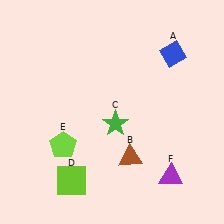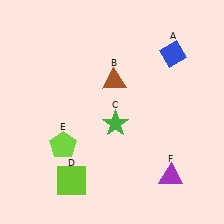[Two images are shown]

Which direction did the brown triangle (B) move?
The brown triangle (B) moved up.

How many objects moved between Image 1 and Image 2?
1 object moved between the two images.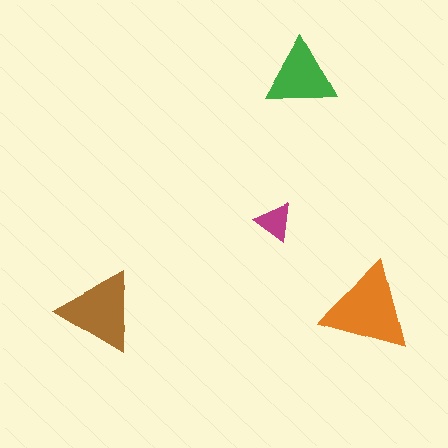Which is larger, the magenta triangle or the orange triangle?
The orange one.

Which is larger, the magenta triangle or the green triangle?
The green one.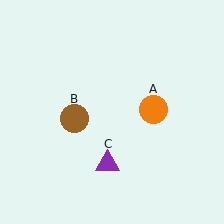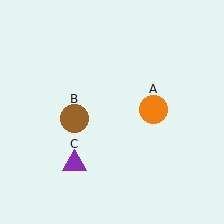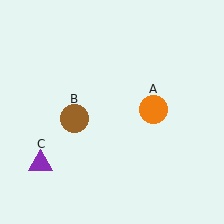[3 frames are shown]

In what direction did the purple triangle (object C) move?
The purple triangle (object C) moved left.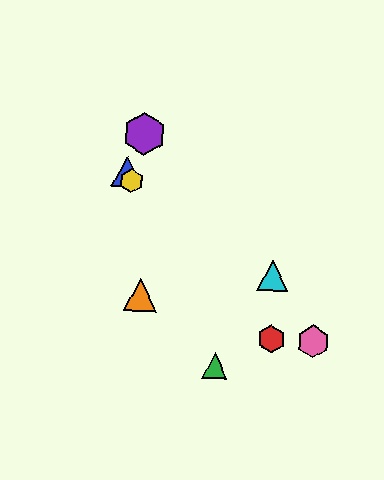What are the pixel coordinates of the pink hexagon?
The pink hexagon is at (314, 341).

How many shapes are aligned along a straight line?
3 shapes (the blue triangle, the green triangle, the yellow hexagon) are aligned along a straight line.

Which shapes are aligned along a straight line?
The blue triangle, the green triangle, the yellow hexagon are aligned along a straight line.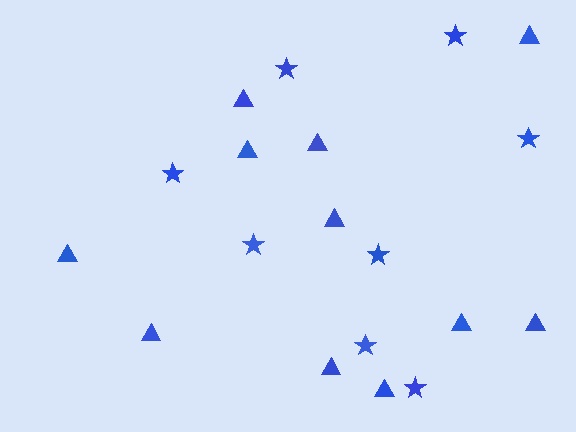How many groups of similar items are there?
There are 2 groups: one group of triangles (11) and one group of stars (8).